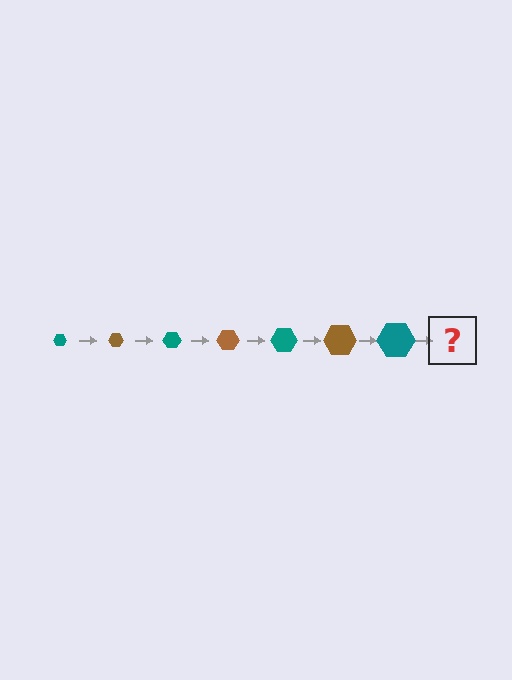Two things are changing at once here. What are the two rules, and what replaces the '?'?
The two rules are that the hexagon grows larger each step and the color cycles through teal and brown. The '?' should be a brown hexagon, larger than the previous one.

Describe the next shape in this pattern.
It should be a brown hexagon, larger than the previous one.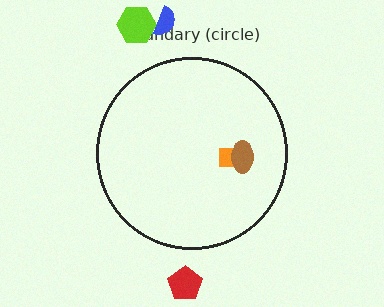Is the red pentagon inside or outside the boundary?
Outside.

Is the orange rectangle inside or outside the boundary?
Inside.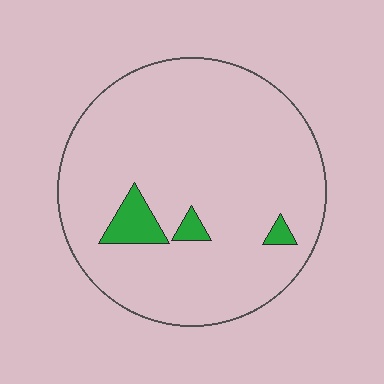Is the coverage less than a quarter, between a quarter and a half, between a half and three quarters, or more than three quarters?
Less than a quarter.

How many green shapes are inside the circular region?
3.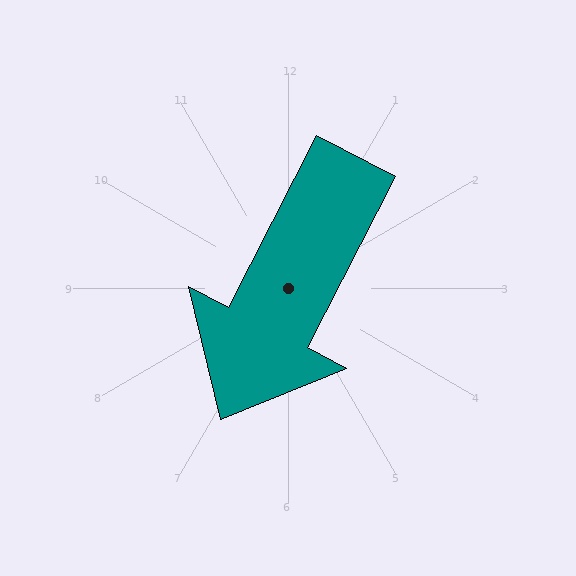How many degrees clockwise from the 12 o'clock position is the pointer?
Approximately 207 degrees.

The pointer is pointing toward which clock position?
Roughly 7 o'clock.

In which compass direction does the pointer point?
Southwest.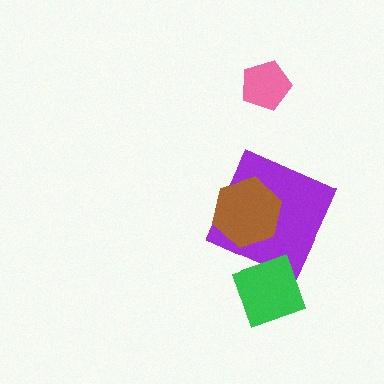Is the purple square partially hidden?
Yes, it is partially covered by another shape.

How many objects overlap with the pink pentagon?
0 objects overlap with the pink pentagon.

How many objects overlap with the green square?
0 objects overlap with the green square.